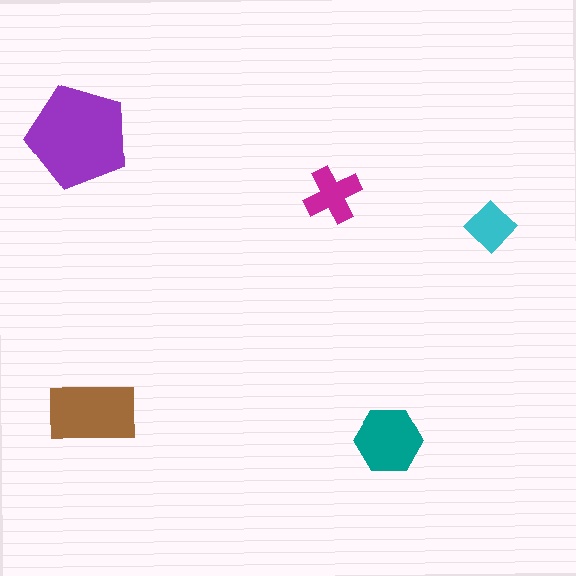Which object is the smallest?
The cyan diamond.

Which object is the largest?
The purple pentagon.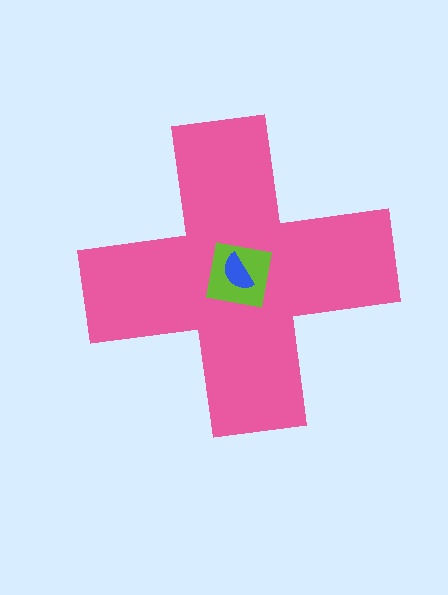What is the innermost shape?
The blue semicircle.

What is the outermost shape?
The pink cross.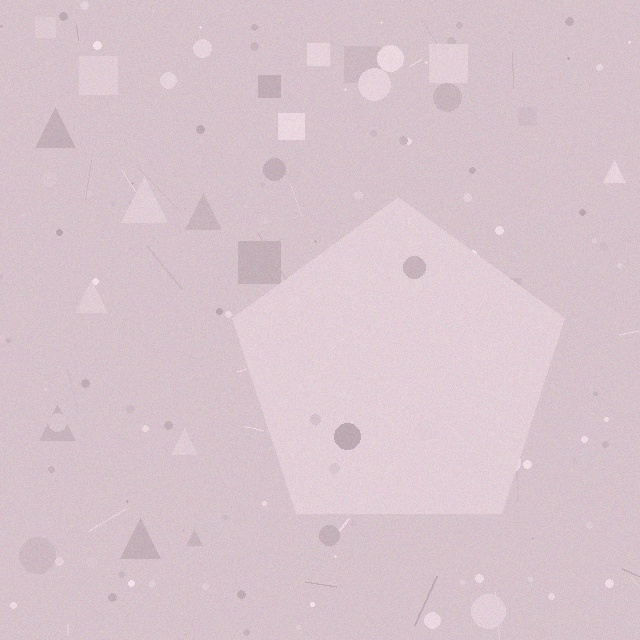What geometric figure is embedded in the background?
A pentagon is embedded in the background.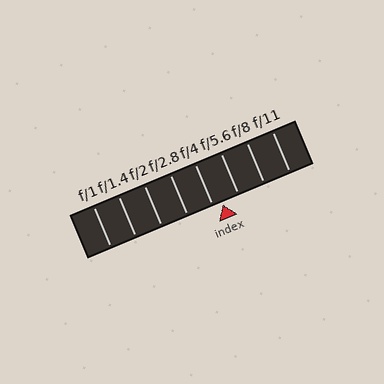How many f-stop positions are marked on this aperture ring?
There are 8 f-stop positions marked.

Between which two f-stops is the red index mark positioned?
The index mark is between f/4 and f/5.6.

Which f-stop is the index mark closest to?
The index mark is closest to f/4.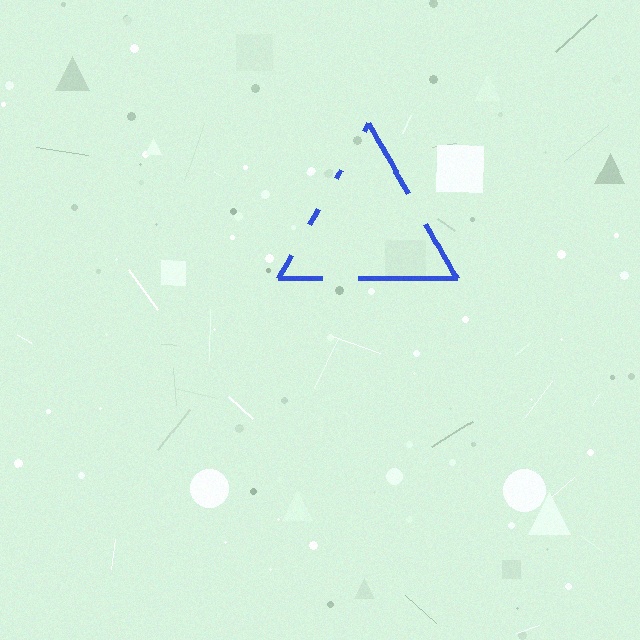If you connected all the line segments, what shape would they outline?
They would outline a triangle.